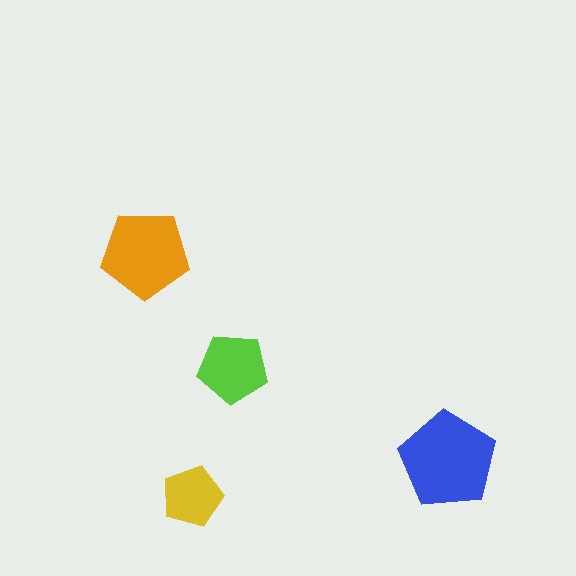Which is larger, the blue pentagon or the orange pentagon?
The blue one.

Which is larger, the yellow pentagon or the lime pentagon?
The lime one.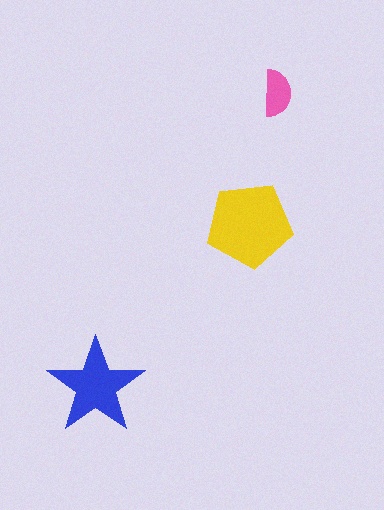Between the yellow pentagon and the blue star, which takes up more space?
The yellow pentagon.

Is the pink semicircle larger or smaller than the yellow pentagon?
Smaller.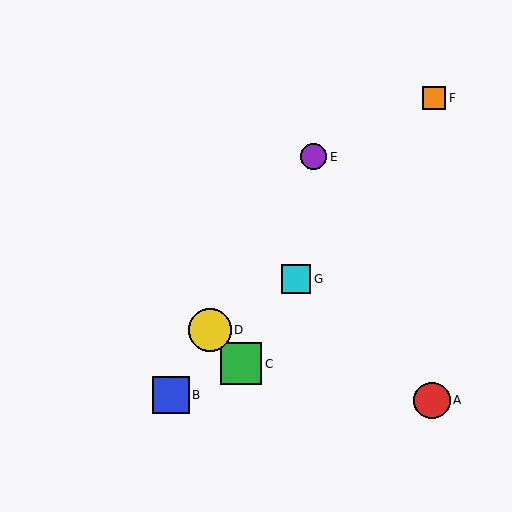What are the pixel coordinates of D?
Object D is at (210, 330).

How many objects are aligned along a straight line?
3 objects (B, D, E) are aligned along a straight line.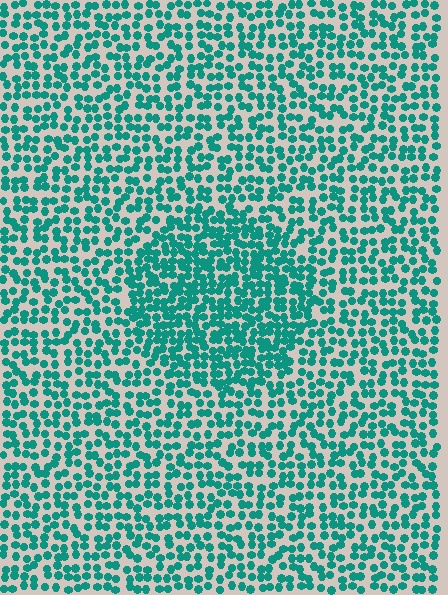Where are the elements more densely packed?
The elements are more densely packed inside the circle boundary.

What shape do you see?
I see a circle.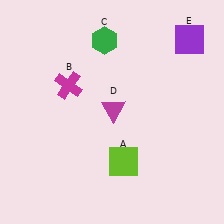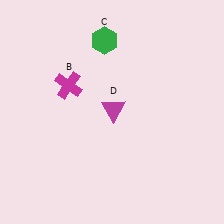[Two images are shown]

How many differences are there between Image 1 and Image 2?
There are 2 differences between the two images.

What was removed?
The lime square (A), the purple square (E) were removed in Image 2.